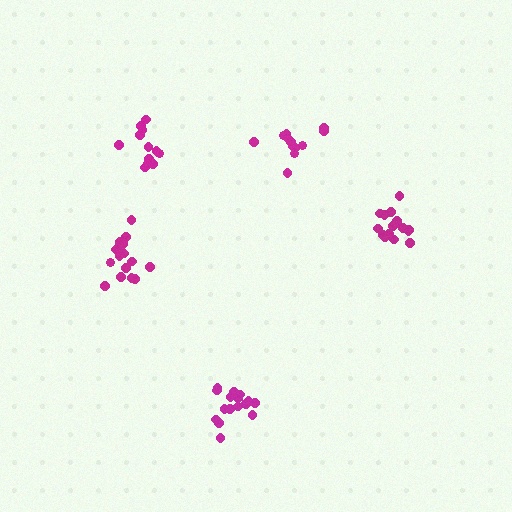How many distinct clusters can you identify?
There are 5 distinct clusters.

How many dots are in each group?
Group 1: 12 dots, Group 2: 17 dots, Group 3: 12 dots, Group 4: 15 dots, Group 5: 16 dots (72 total).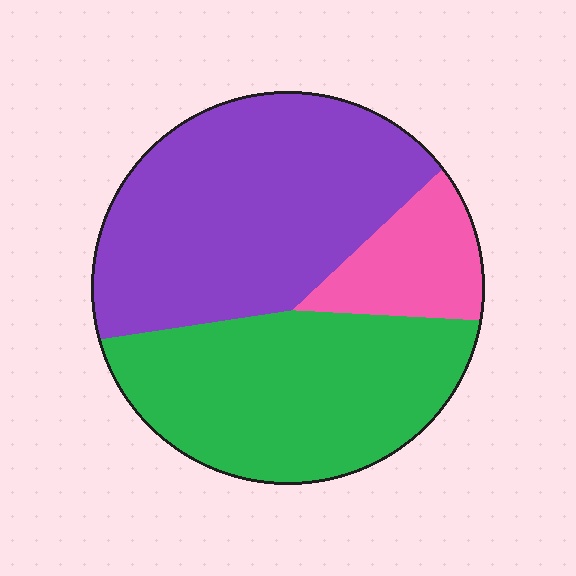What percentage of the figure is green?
Green takes up about two fifths (2/5) of the figure.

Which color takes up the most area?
Purple, at roughly 45%.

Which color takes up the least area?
Pink, at roughly 15%.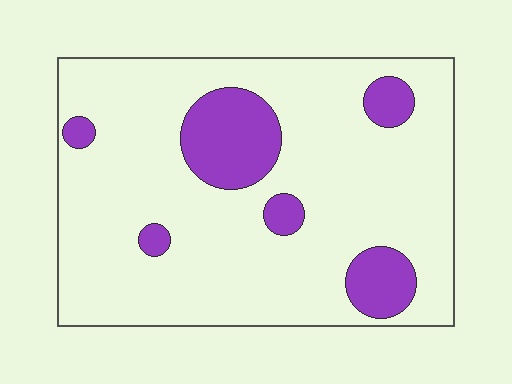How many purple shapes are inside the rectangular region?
6.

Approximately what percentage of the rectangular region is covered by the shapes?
Approximately 15%.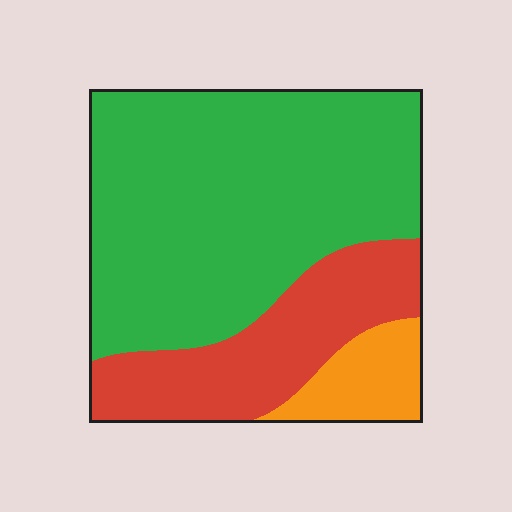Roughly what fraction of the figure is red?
Red covers about 25% of the figure.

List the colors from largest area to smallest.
From largest to smallest: green, red, orange.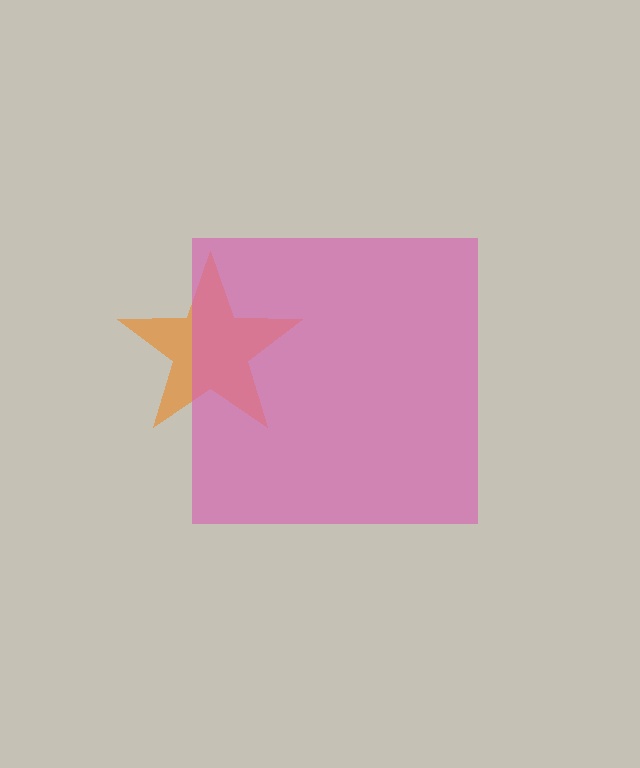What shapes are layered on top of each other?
The layered shapes are: an orange star, a pink square.